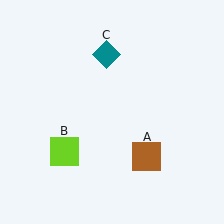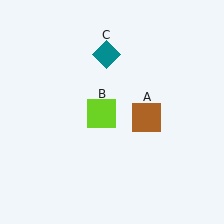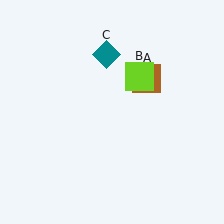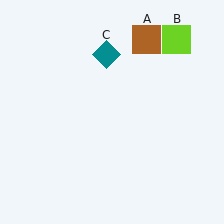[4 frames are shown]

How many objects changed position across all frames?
2 objects changed position: brown square (object A), lime square (object B).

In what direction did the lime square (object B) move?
The lime square (object B) moved up and to the right.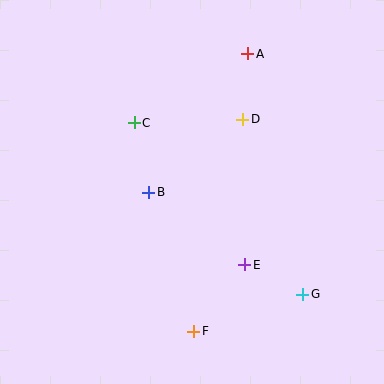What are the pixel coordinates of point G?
Point G is at (303, 294).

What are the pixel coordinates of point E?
Point E is at (245, 265).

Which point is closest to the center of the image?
Point B at (149, 192) is closest to the center.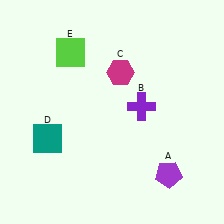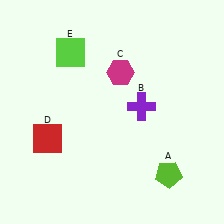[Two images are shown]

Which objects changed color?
A changed from purple to lime. D changed from teal to red.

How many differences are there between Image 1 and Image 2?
There are 2 differences between the two images.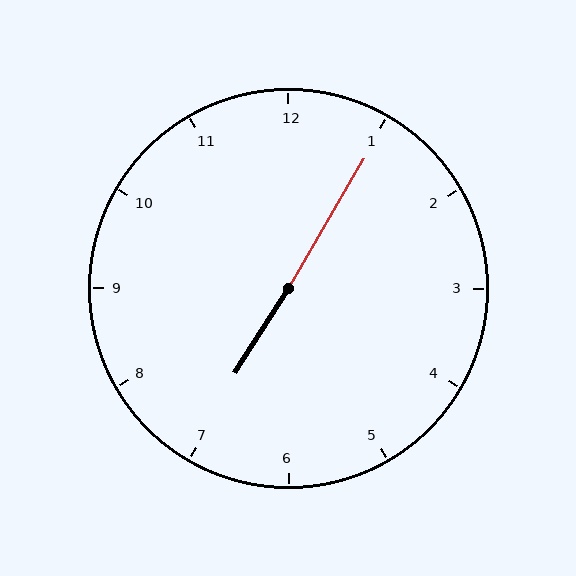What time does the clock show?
7:05.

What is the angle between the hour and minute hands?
Approximately 178 degrees.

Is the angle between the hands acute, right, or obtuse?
It is obtuse.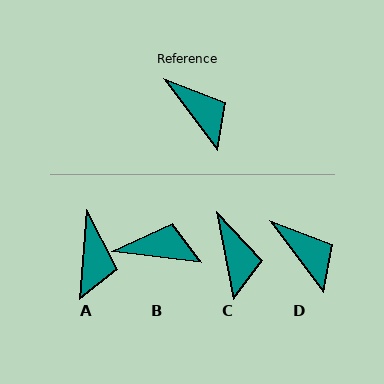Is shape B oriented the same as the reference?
No, it is off by about 46 degrees.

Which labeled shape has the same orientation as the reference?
D.